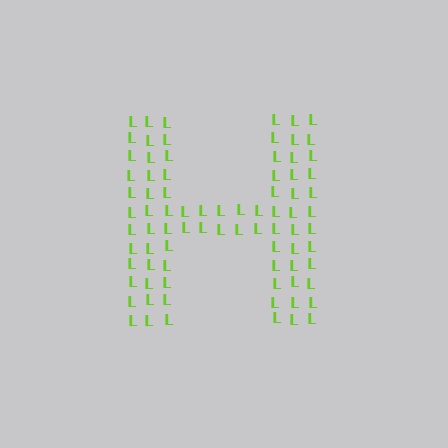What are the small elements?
The small elements are letter L's.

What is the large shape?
The large shape is the letter H.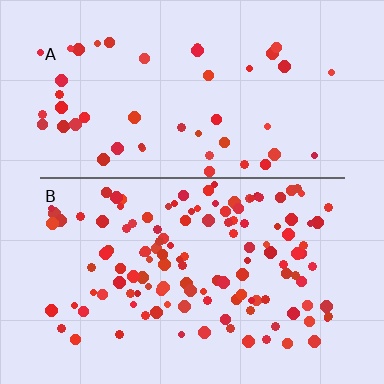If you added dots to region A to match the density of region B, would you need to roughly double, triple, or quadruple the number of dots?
Approximately triple.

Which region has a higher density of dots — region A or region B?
B (the bottom).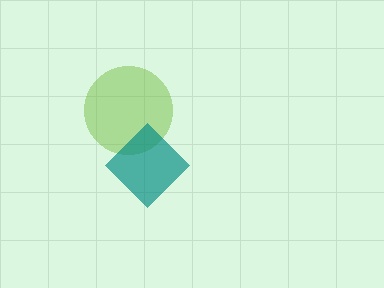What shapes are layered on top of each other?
The layered shapes are: a lime circle, a teal diamond.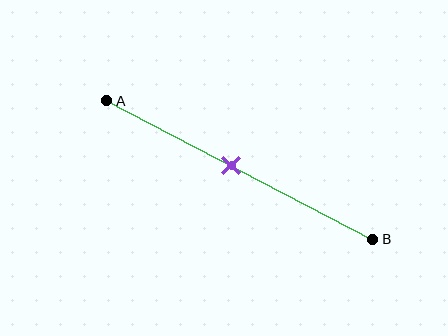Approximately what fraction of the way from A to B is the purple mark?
The purple mark is approximately 45% of the way from A to B.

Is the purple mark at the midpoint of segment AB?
No, the mark is at about 45% from A, not at the 50% midpoint.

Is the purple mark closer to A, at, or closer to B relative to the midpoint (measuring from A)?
The purple mark is closer to point A than the midpoint of segment AB.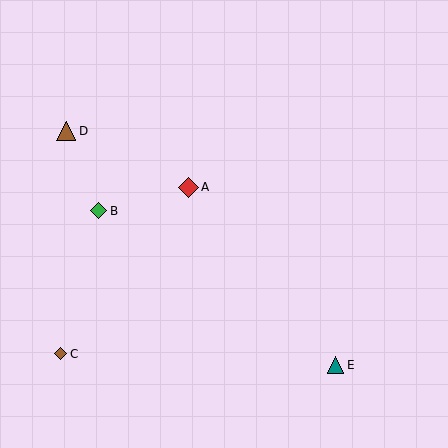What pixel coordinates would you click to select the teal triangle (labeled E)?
Click at (336, 365) to select the teal triangle E.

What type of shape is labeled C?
Shape C is a brown diamond.